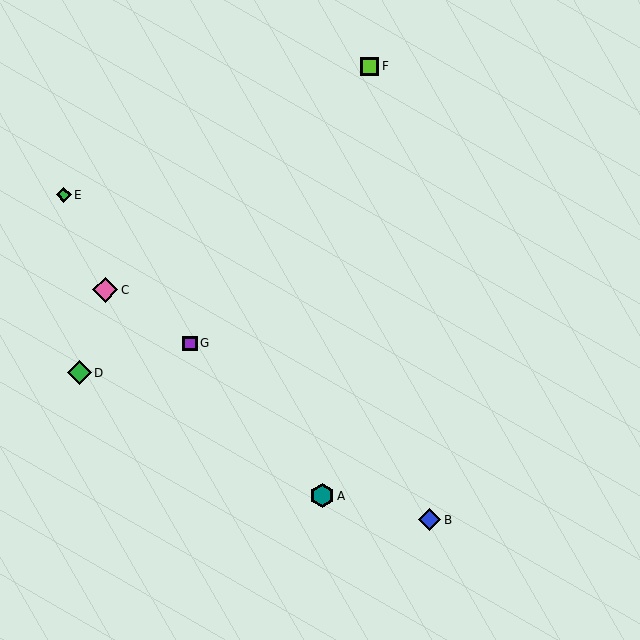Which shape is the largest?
The pink diamond (labeled C) is the largest.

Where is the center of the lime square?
The center of the lime square is at (370, 66).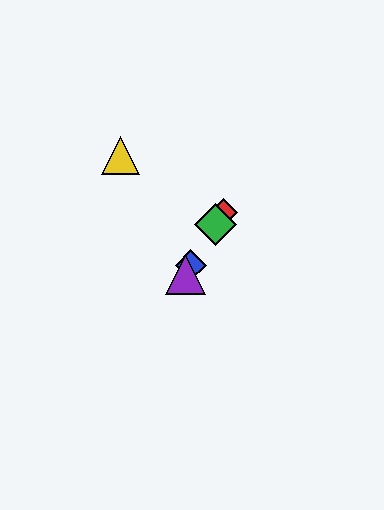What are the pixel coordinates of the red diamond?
The red diamond is at (223, 213).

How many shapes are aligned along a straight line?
4 shapes (the red diamond, the blue diamond, the green diamond, the purple triangle) are aligned along a straight line.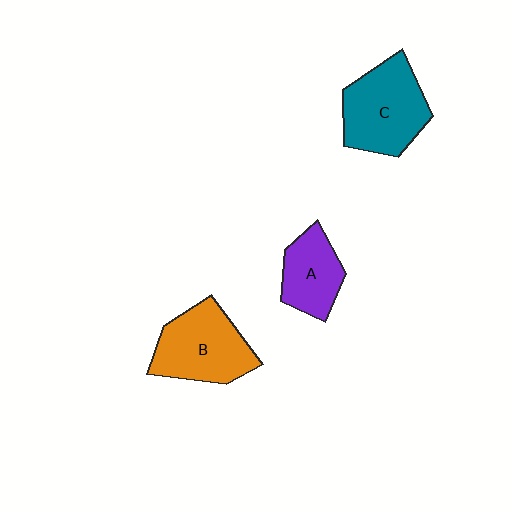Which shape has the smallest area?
Shape A (purple).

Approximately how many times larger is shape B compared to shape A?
Approximately 1.5 times.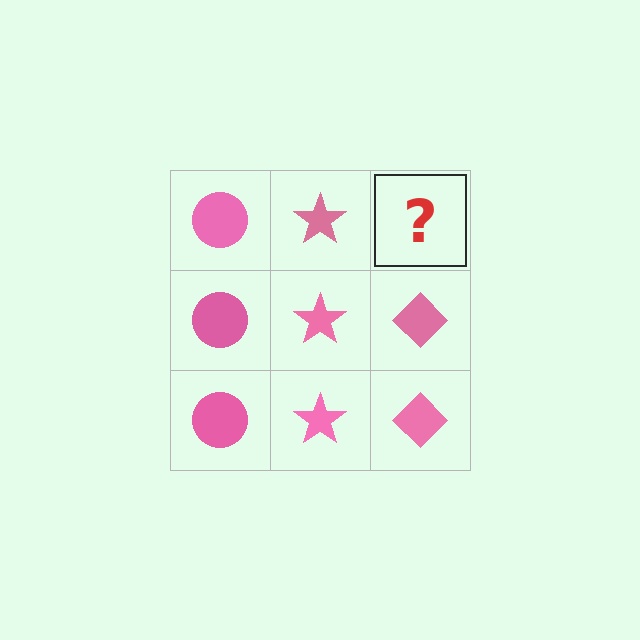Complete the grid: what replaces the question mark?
The question mark should be replaced with a pink diamond.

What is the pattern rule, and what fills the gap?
The rule is that each column has a consistent shape. The gap should be filled with a pink diamond.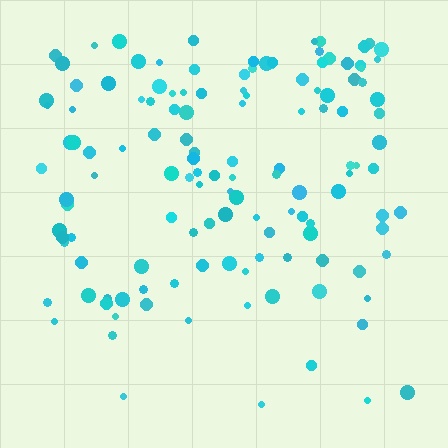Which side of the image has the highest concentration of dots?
The top.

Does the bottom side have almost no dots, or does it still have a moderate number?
Still a moderate number, just noticeably fewer than the top.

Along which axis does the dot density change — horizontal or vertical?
Vertical.